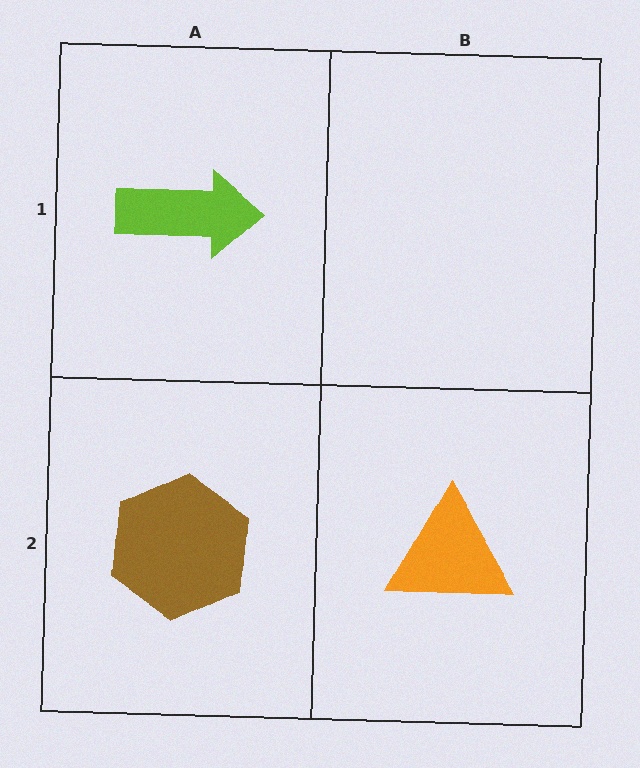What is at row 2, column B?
An orange triangle.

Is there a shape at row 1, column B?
No, that cell is empty.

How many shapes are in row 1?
1 shape.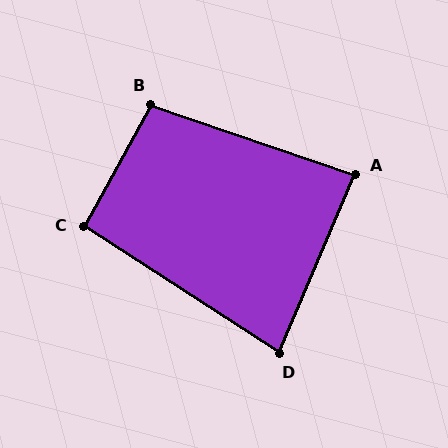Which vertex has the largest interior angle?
B, at approximately 100 degrees.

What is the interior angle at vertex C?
Approximately 94 degrees (approximately right).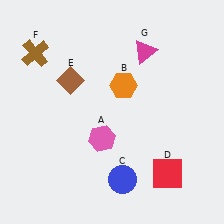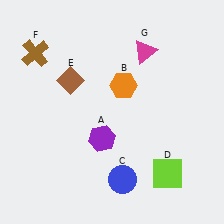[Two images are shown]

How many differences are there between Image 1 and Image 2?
There are 2 differences between the two images.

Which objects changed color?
A changed from pink to purple. D changed from red to lime.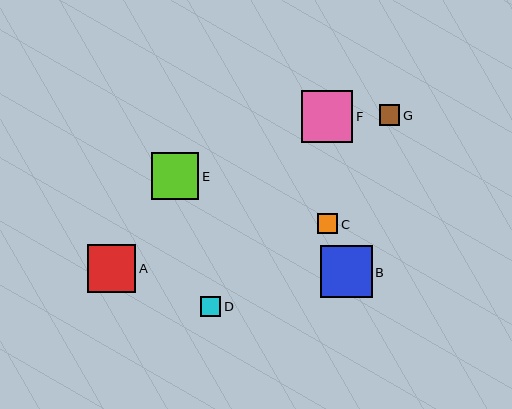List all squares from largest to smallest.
From largest to smallest: B, F, A, E, G, C, D.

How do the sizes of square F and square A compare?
Square F and square A are approximately the same size.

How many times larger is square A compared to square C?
Square A is approximately 2.4 times the size of square C.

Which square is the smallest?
Square D is the smallest with a size of approximately 20 pixels.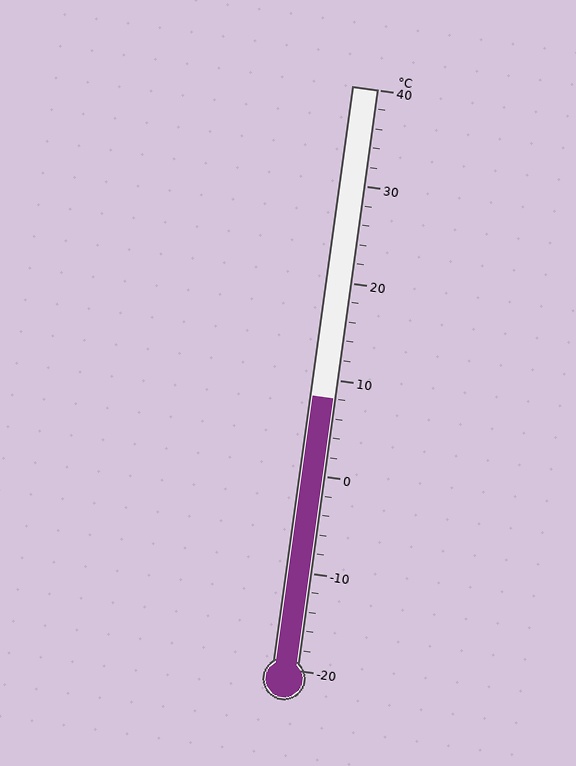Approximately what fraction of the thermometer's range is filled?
The thermometer is filled to approximately 45% of its range.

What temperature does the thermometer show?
The thermometer shows approximately 8°C.